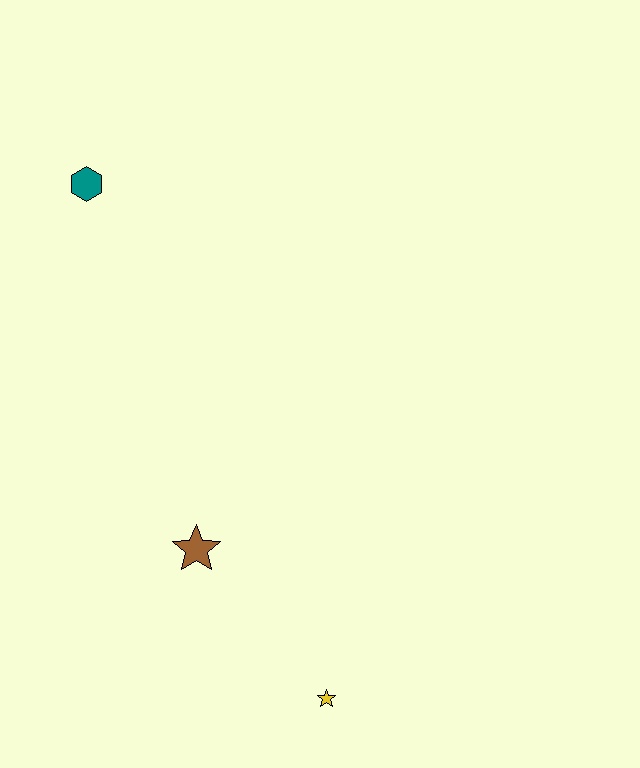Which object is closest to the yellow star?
The brown star is closest to the yellow star.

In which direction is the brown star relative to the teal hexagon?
The brown star is below the teal hexagon.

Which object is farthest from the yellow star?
The teal hexagon is farthest from the yellow star.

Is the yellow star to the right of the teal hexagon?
Yes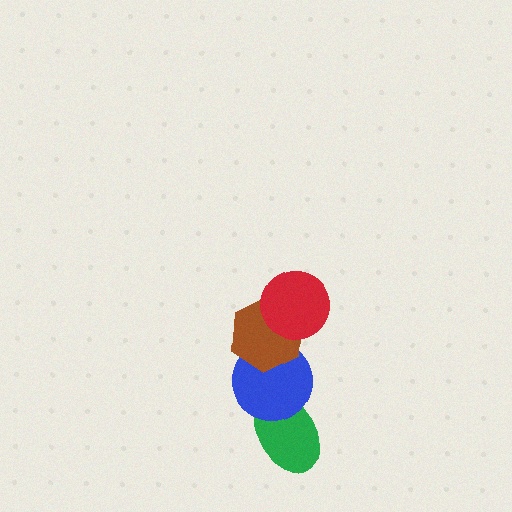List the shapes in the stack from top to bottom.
From top to bottom: the red circle, the brown hexagon, the blue circle, the green ellipse.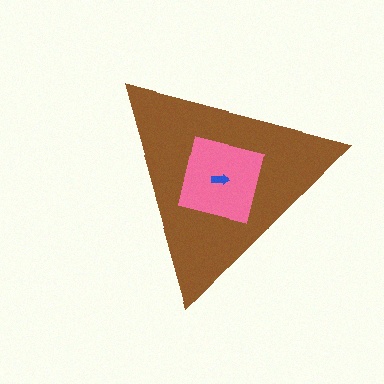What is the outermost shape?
The brown triangle.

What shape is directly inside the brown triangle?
The pink square.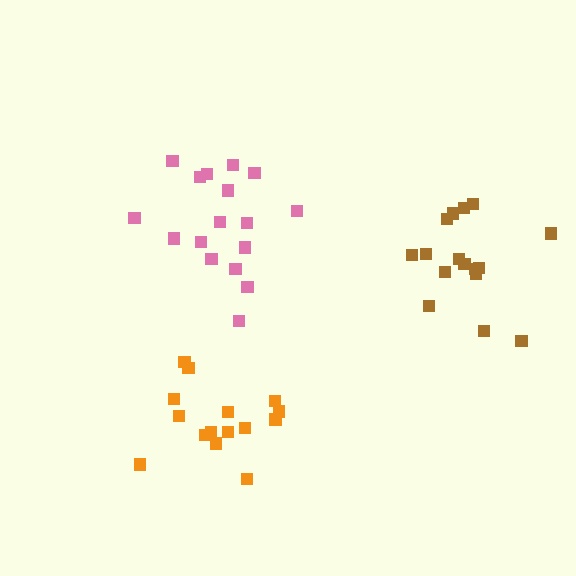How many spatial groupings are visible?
There are 3 spatial groupings.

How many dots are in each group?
Group 1: 16 dots, Group 2: 15 dots, Group 3: 17 dots (48 total).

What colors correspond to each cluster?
The clusters are colored: brown, orange, pink.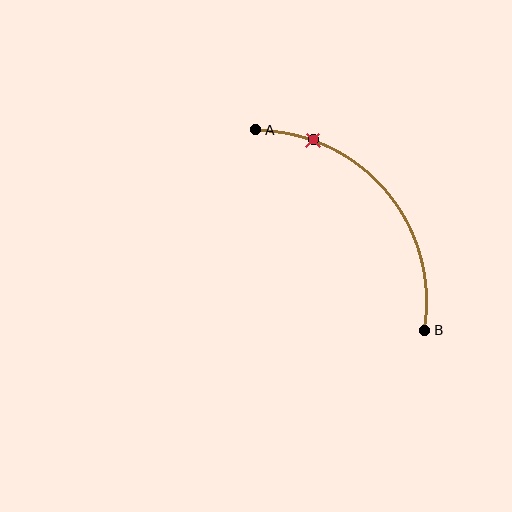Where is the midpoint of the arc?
The arc midpoint is the point on the curve farthest from the straight line joining A and B. It sits above and to the right of that line.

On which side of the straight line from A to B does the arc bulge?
The arc bulges above and to the right of the straight line connecting A and B.